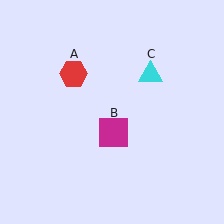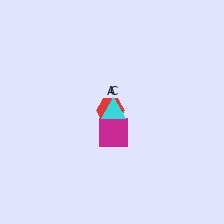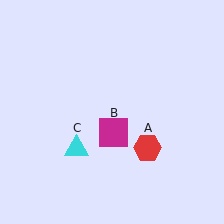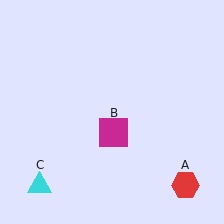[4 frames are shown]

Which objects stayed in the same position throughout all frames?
Magenta square (object B) remained stationary.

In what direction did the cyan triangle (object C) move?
The cyan triangle (object C) moved down and to the left.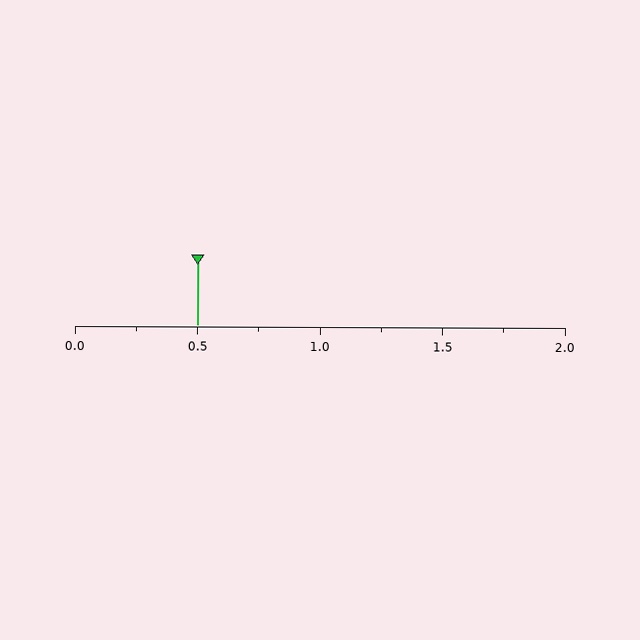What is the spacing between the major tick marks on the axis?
The major ticks are spaced 0.5 apart.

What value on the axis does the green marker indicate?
The marker indicates approximately 0.5.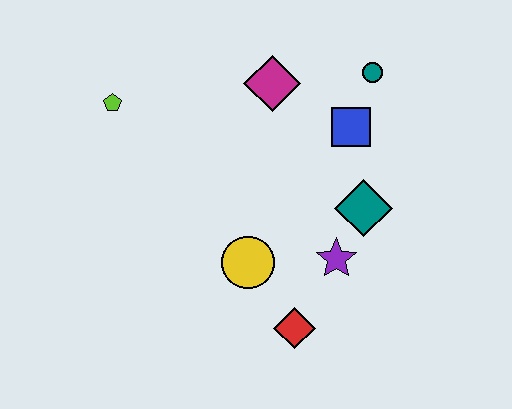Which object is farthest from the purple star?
The lime pentagon is farthest from the purple star.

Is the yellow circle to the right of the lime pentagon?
Yes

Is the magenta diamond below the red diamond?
No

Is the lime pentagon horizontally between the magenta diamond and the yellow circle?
No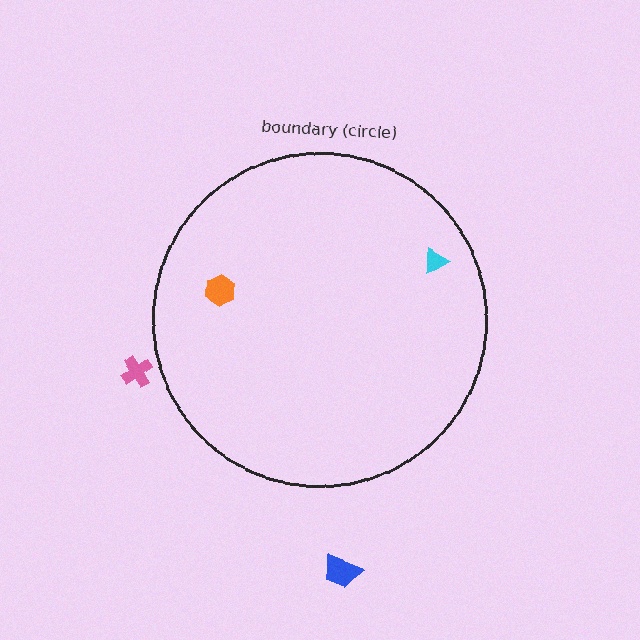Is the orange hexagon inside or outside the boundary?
Inside.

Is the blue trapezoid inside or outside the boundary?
Outside.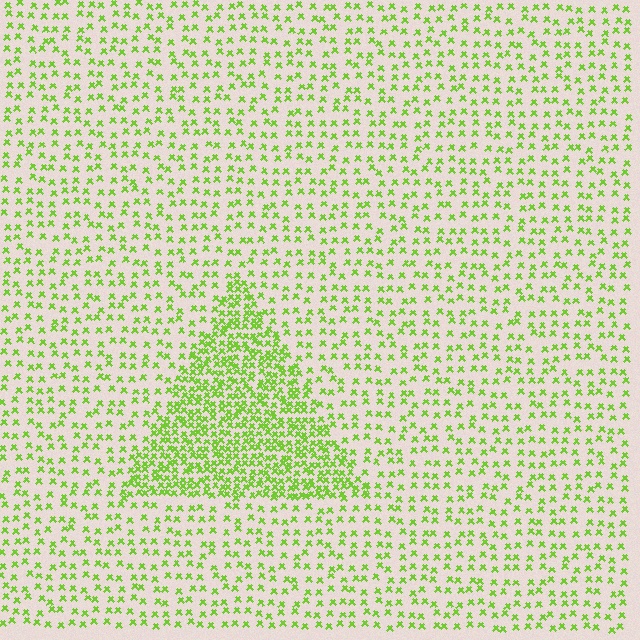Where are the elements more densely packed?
The elements are more densely packed inside the triangle boundary.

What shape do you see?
I see a triangle.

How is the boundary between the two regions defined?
The boundary is defined by a change in element density (approximately 2.4x ratio). All elements are the same color, size, and shape.